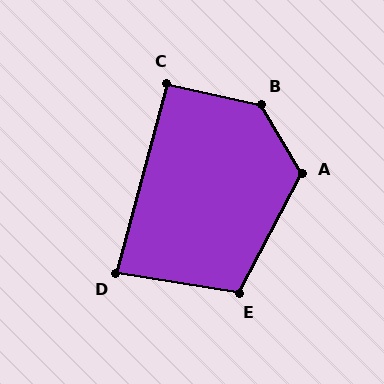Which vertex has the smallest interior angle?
D, at approximately 84 degrees.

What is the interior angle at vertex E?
Approximately 109 degrees (obtuse).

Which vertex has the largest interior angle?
B, at approximately 133 degrees.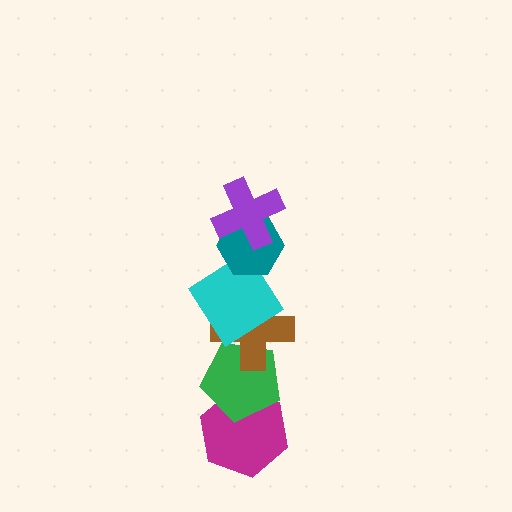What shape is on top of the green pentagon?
The brown cross is on top of the green pentagon.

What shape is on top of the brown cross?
The cyan diamond is on top of the brown cross.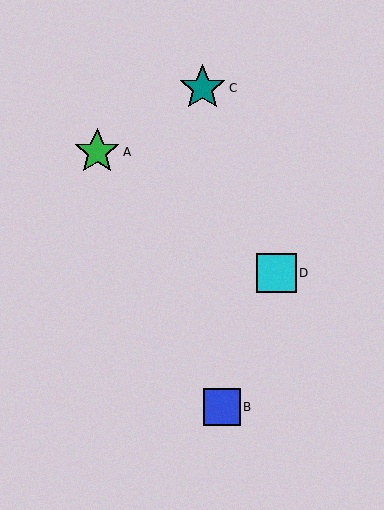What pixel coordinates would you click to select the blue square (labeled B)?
Click at (222, 407) to select the blue square B.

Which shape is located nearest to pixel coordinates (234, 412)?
The blue square (labeled B) at (222, 407) is nearest to that location.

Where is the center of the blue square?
The center of the blue square is at (222, 407).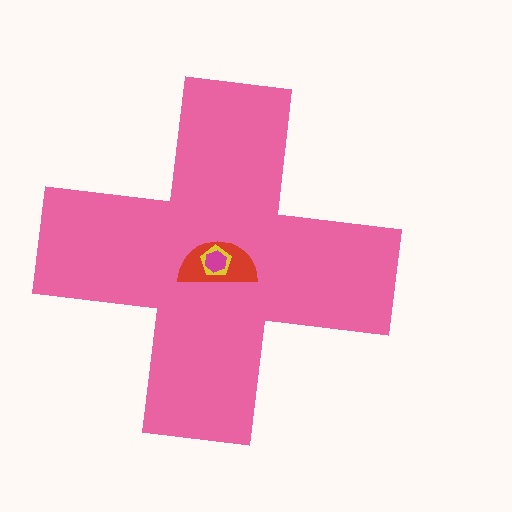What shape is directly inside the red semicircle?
The yellow pentagon.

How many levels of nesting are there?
4.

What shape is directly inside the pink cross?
The red semicircle.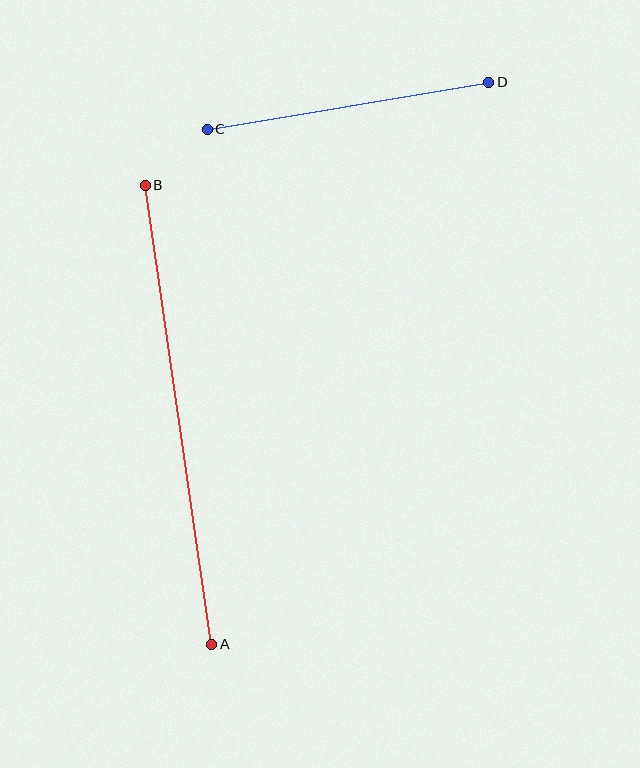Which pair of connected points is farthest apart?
Points A and B are farthest apart.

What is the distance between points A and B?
The distance is approximately 464 pixels.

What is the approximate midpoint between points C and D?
The midpoint is at approximately (348, 106) pixels.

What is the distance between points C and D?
The distance is approximately 286 pixels.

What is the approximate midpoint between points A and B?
The midpoint is at approximately (178, 415) pixels.